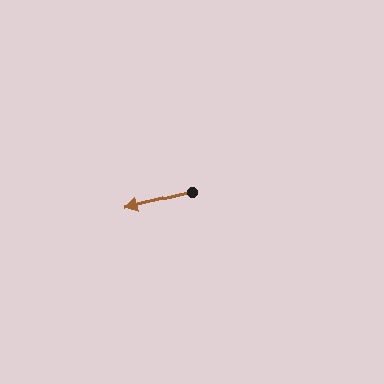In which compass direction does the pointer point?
West.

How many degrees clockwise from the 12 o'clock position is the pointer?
Approximately 256 degrees.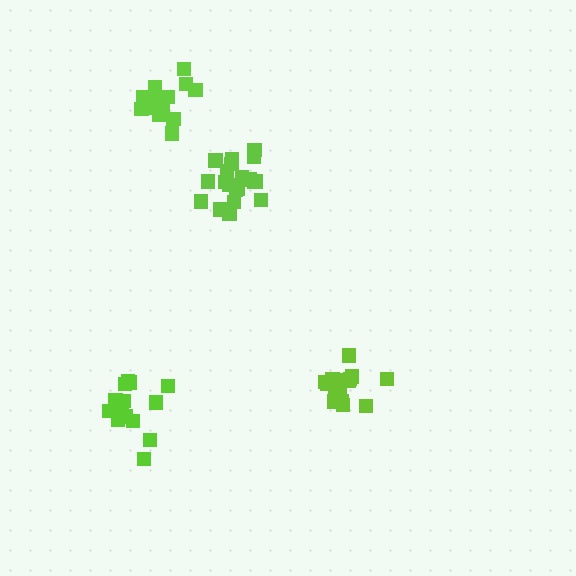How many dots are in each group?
Group 1: 20 dots, Group 2: 18 dots, Group 3: 16 dots, Group 4: 16 dots (70 total).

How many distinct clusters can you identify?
There are 4 distinct clusters.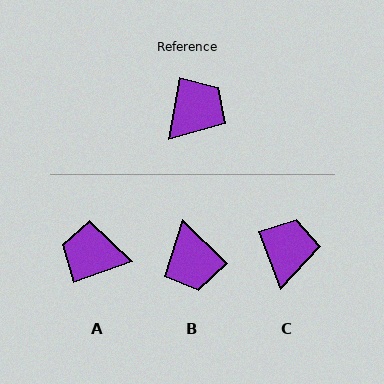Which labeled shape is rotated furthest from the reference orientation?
B, about 123 degrees away.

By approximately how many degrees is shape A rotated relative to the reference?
Approximately 120 degrees counter-clockwise.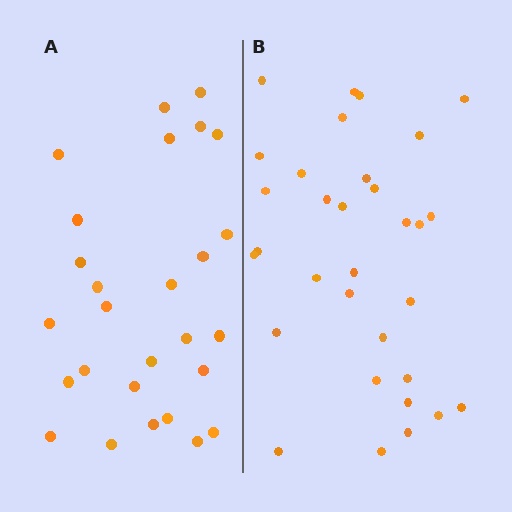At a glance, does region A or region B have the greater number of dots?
Region B (the right region) has more dots.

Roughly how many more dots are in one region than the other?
Region B has about 5 more dots than region A.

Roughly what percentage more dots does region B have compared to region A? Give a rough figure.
About 20% more.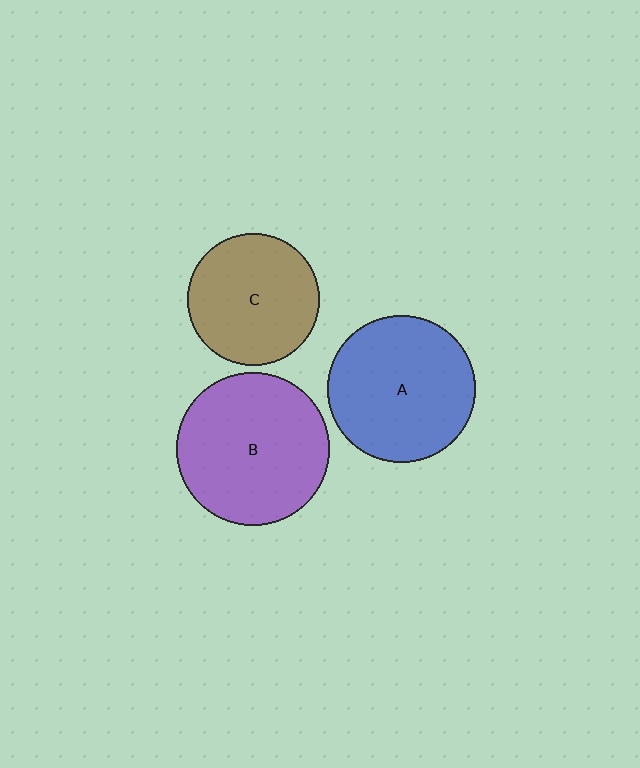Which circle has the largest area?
Circle B (purple).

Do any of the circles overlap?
No, none of the circles overlap.